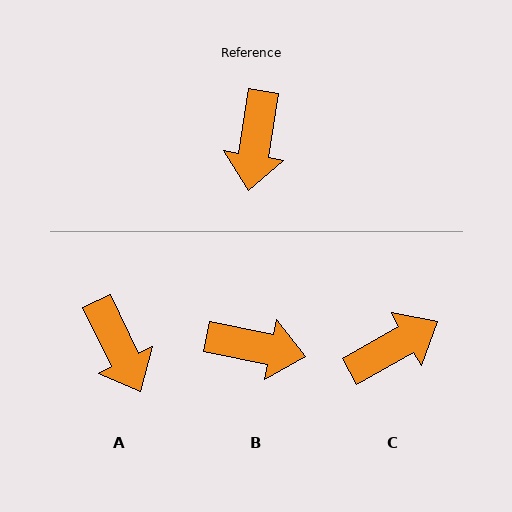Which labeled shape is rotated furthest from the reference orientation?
C, about 129 degrees away.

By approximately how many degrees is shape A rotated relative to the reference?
Approximately 35 degrees counter-clockwise.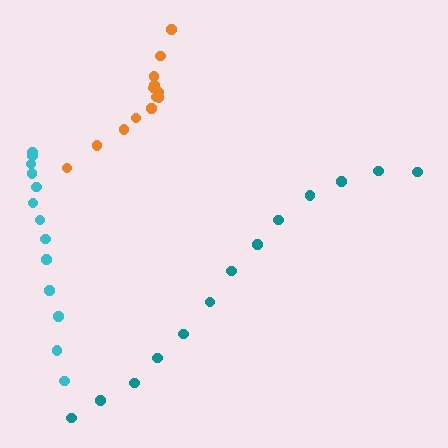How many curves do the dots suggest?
There are 3 distinct paths.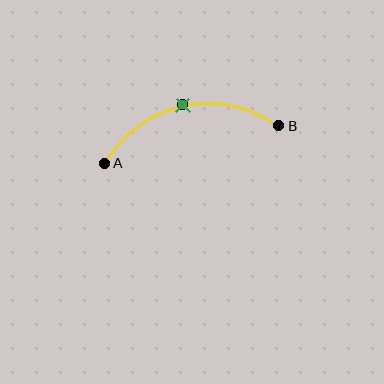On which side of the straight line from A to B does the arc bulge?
The arc bulges above the straight line connecting A and B.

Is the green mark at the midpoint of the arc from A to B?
Yes. The green mark lies on the arc at equal arc-length from both A and B — it is the arc midpoint.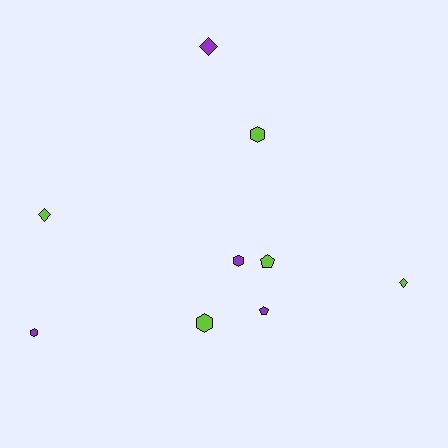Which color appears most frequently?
Lime, with 5 objects.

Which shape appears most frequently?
Hexagon, with 4 objects.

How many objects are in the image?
There are 9 objects.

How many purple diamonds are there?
There is 1 purple diamond.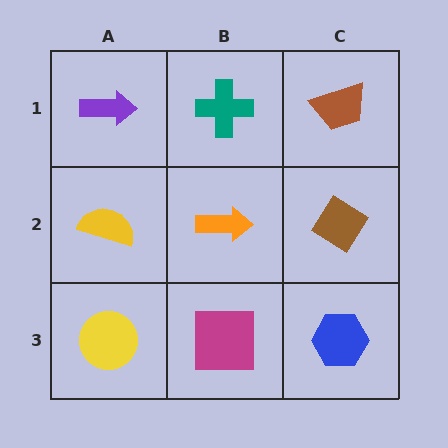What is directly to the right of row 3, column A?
A magenta square.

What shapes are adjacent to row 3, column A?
A yellow semicircle (row 2, column A), a magenta square (row 3, column B).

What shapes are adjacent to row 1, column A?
A yellow semicircle (row 2, column A), a teal cross (row 1, column B).